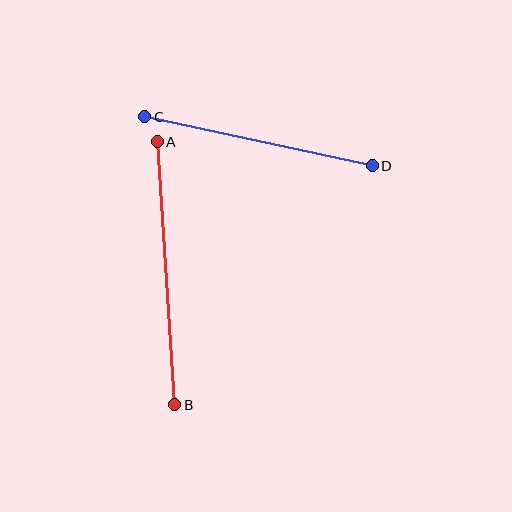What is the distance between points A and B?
The distance is approximately 264 pixels.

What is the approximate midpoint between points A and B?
The midpoint is at approximately (166, 273) pixels.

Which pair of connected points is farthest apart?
Points A and B are farthest apart.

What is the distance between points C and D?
The distance is approximately 233 pixels.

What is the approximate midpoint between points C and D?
The midpoint is at approximately (258, 141) pixels.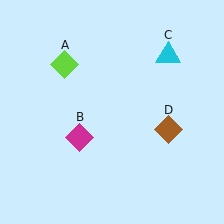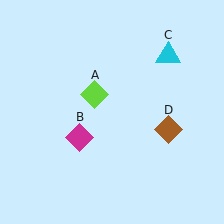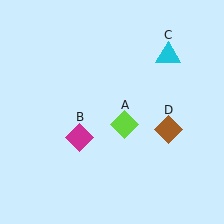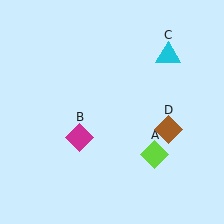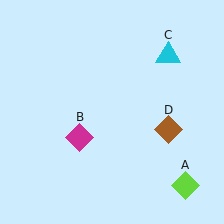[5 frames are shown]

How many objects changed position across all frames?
1 object changed position: lime diamond (object A).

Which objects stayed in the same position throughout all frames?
Magenta diamond (object B) and cyan triangle (object C) and brown diamond (object D) remained stationary.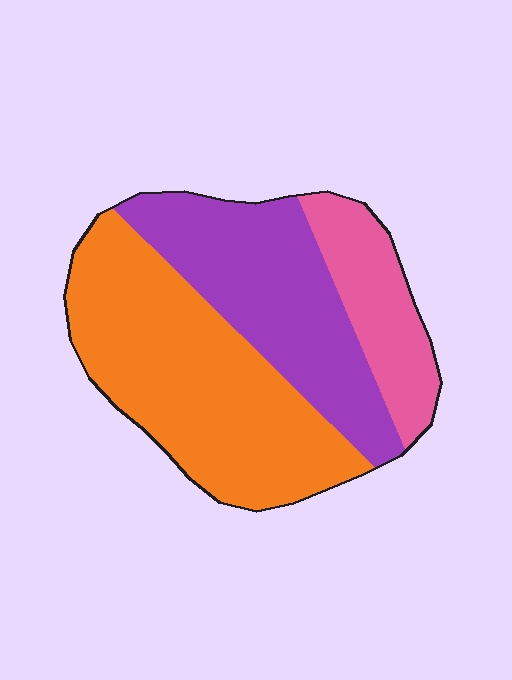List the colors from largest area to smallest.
From largest to smallest: orange, purple, pink.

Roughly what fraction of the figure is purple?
Purple takes up about one third (1/3) of the figure.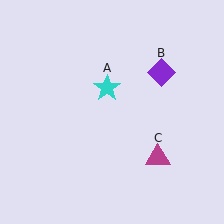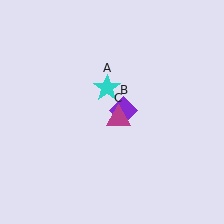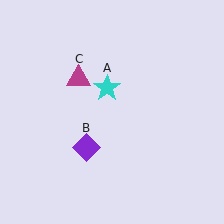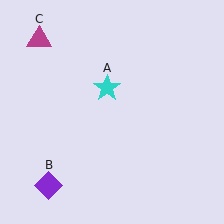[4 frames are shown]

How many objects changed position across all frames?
2 objects changed position: purple diamond (object B), magenta triangle (object C).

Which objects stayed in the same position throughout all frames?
Cyan star (object A) remained stationary.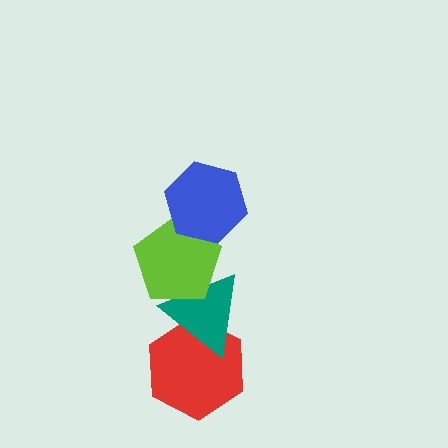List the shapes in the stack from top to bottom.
From top to bottom: the blue hexagon, the lime pentagon, the teal triangle, the red hexagon.